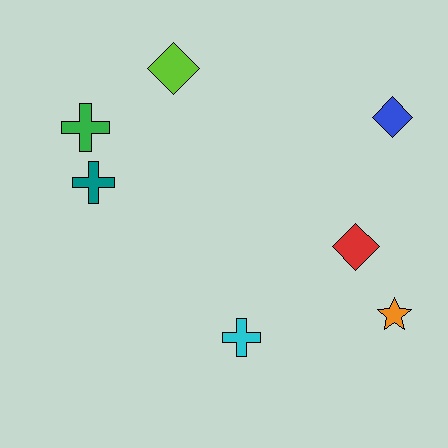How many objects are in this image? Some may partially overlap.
There are 7 objects.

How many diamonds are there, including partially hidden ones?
There are 3 diamonds.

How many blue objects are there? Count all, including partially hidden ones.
There is 1 blue object.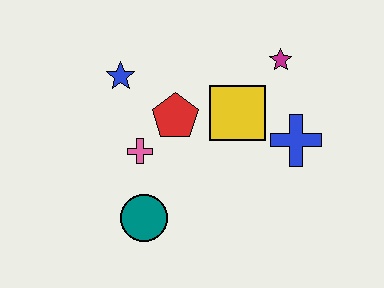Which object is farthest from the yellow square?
The teal circle is farthest from the yellow square.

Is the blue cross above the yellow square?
No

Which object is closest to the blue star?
The red pentagon is closest to the blue star.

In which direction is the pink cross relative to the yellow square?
The pink cross is to the left of the yellow square.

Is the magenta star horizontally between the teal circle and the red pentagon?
No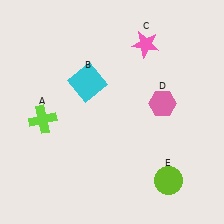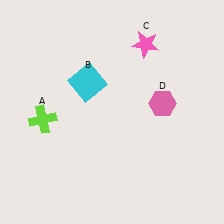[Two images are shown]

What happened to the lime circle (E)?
The lime circle (E) was removed in Image 2. It was in the bottom-right area of Image 1.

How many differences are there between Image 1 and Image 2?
There is 1 difference between the two images.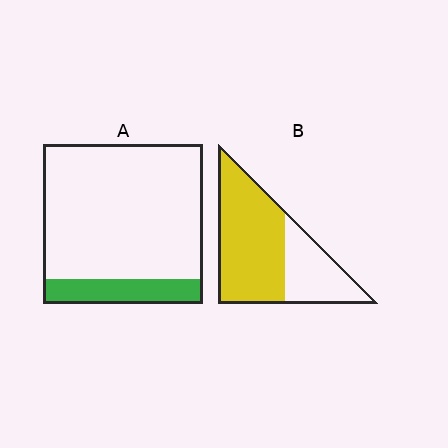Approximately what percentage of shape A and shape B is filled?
A is approximately 15% and B is approximately 65%.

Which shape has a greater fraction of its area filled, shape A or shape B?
Shape B.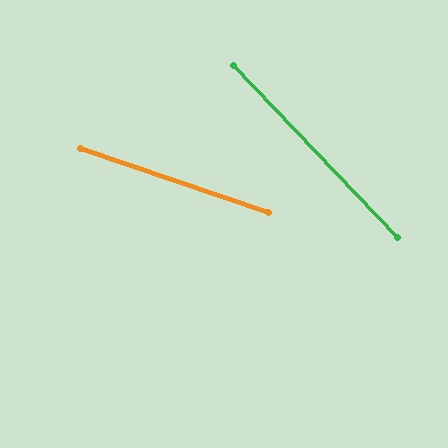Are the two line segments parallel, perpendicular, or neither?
Neither parallel nor perpendicular — they differ by about 28°.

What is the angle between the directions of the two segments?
Approximately 28 degrees.